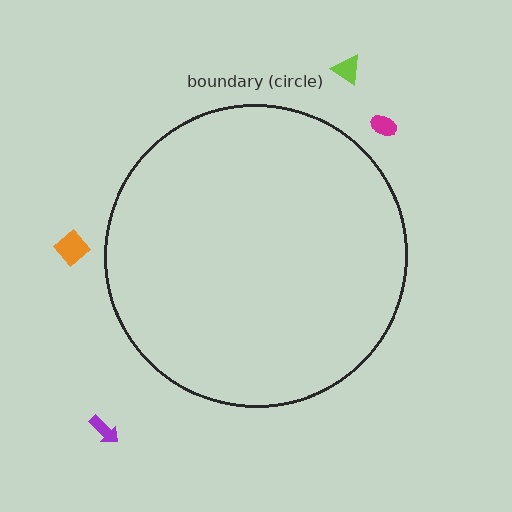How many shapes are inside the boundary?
0 inside, 4 outside.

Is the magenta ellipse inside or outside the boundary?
Outside.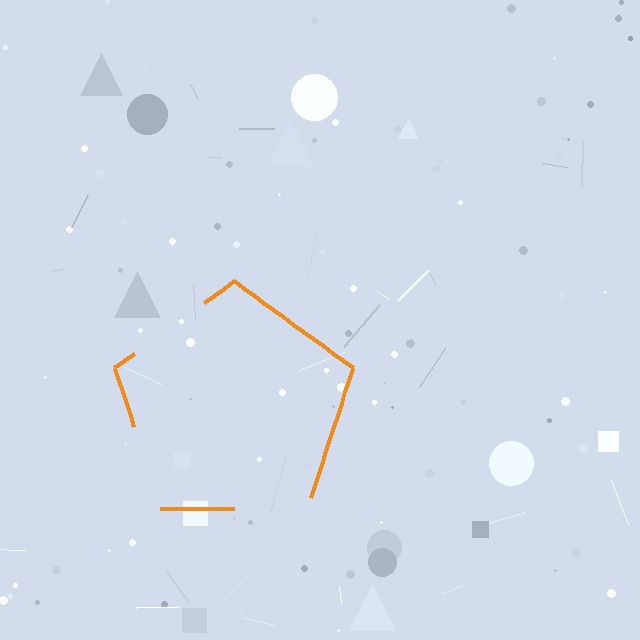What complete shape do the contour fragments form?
The contour fragments form a pentagon.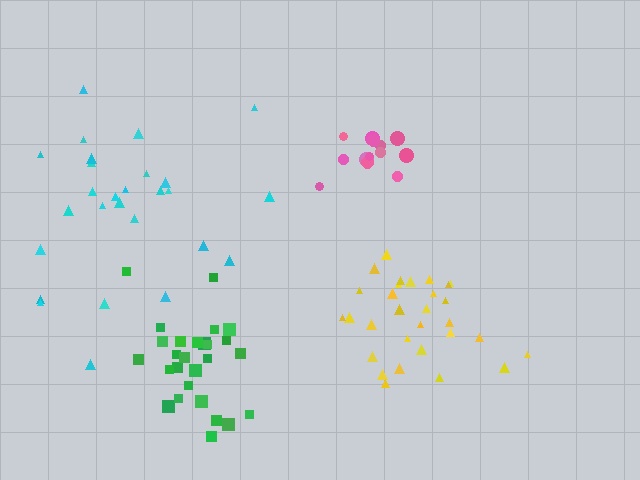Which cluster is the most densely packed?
Pink.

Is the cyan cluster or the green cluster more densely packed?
Green.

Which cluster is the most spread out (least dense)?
Cyan.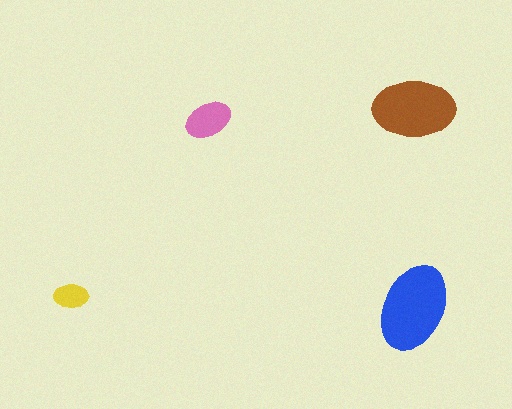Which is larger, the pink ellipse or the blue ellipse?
The blue one.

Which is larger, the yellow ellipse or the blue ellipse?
The blue one.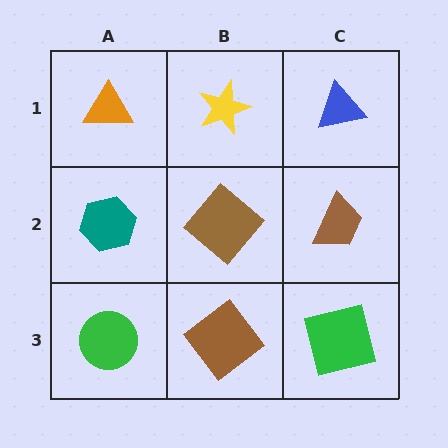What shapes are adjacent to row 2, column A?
An orange triangle (row 1, column A), a green circle (row 3, column A), a brown diamond (row 2, column B).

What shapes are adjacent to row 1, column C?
A brown trapezoid (row 2, column C), a yellow star (row 1, column B).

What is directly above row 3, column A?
A teal hexagon.